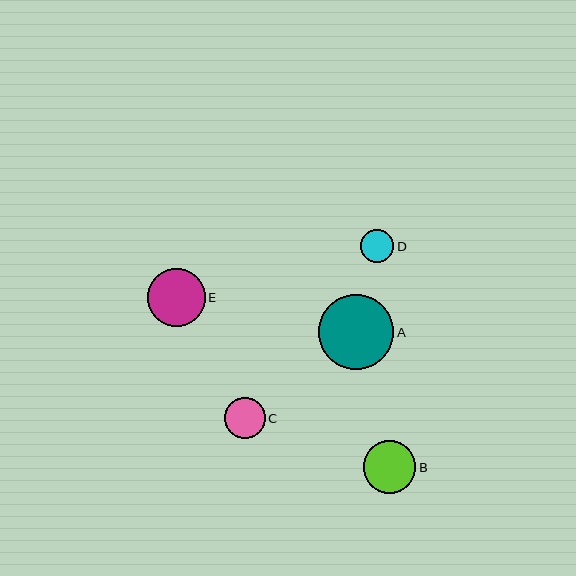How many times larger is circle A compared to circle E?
Circle A is approximately 1.3 times the size of circle E.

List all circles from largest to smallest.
From largest to smallest: A, E, B, C, D.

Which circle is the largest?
Circle A is the largest with a size of approximately 76 pixels.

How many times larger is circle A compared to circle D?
Circle A is approximately 2.3 times the size of circle D.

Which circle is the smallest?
Circle D is the smallest with a size of approximately 33 pixels.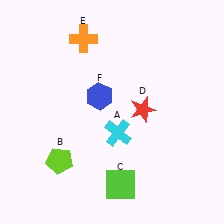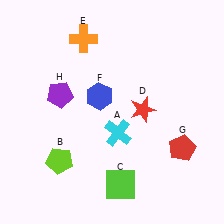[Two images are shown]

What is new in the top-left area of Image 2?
A purple pentagon (H) was added in the top-left area of Image 2.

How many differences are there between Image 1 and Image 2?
There are 2 differences between the two images.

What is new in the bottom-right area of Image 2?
A red pentagon (G) was added in the bottom-right area of Image 2.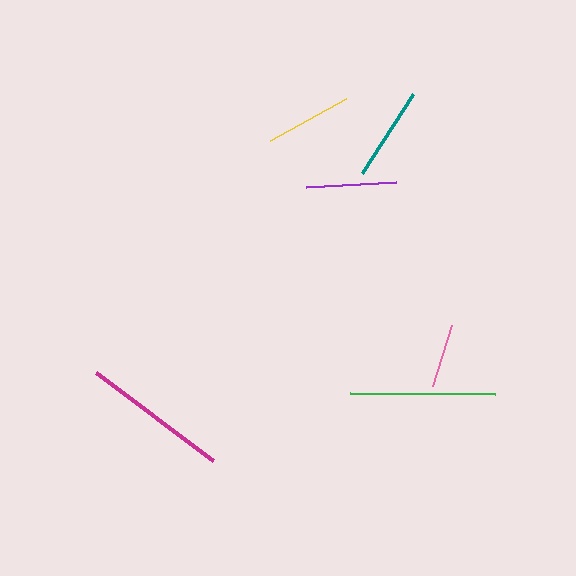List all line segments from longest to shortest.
From longest to shortest: magenta, green, teal, purple, yellow, pink.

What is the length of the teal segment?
The teal segment is approximately 95 pixels long.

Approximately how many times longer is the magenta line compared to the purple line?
The magenta line is approximately 1.6 times the length of the purple line.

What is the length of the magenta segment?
The magenta segment is approximately 147 pixels long.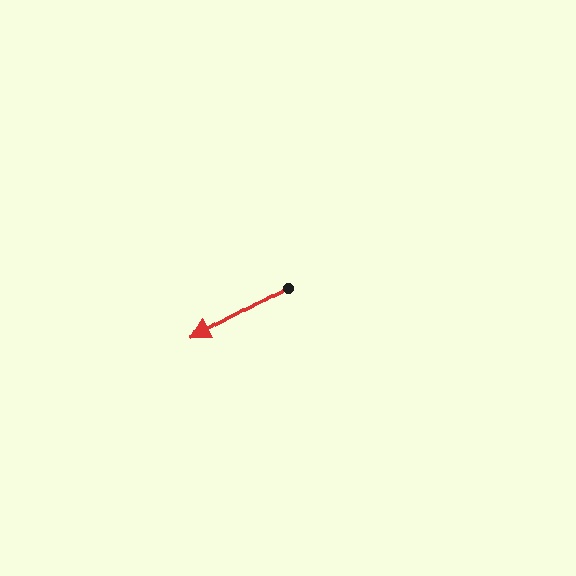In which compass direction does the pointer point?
Southwest.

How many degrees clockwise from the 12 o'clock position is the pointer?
Approximately 242 degrees.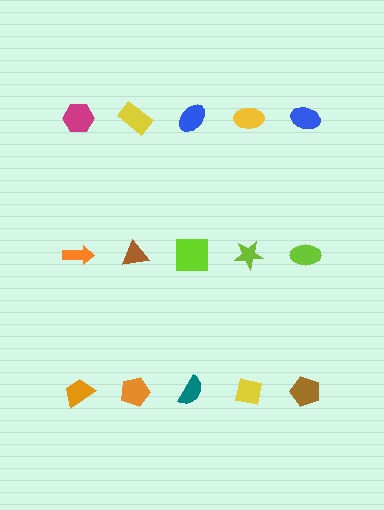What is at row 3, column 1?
An orange trapezoid.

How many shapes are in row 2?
5 shapes.